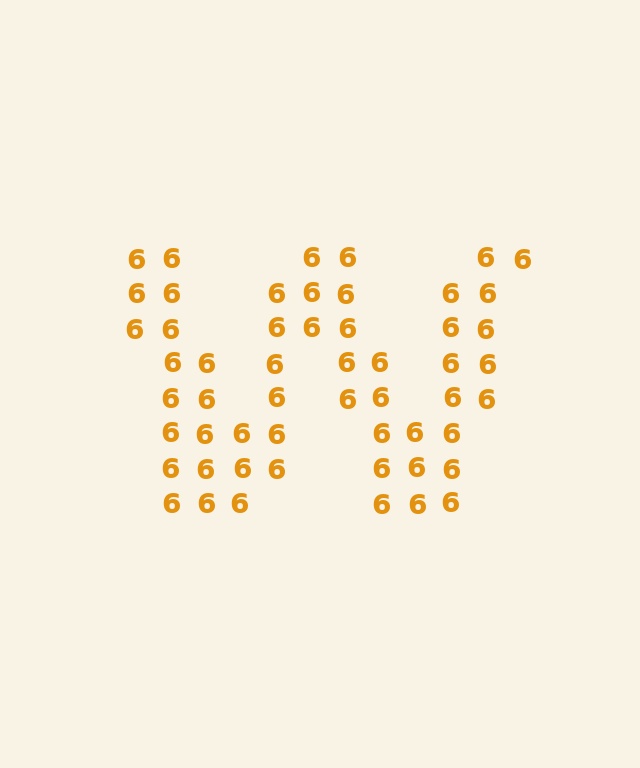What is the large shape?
The large shape is the letter W.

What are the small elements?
The small elements are digit 6's.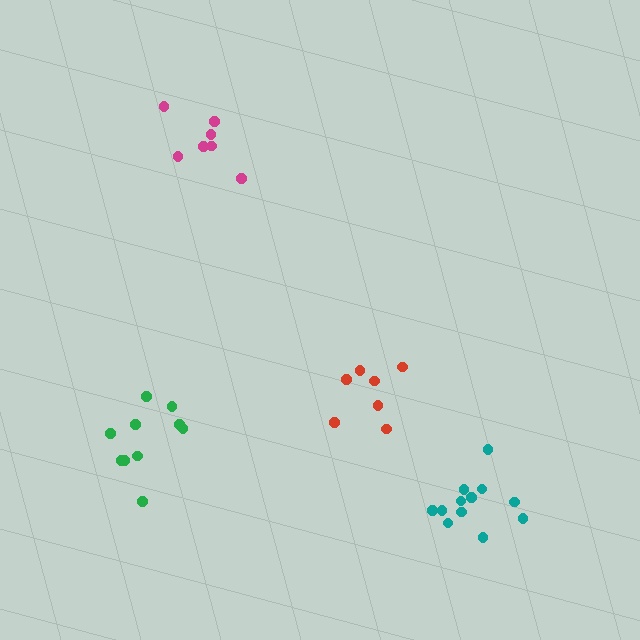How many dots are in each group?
Group 1: 7 dots, Group 2: 12 dots, Group 3: 7 dots, Group 4: 10 dots (36 total).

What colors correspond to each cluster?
The clusters are colored: red, teal, magenta, green.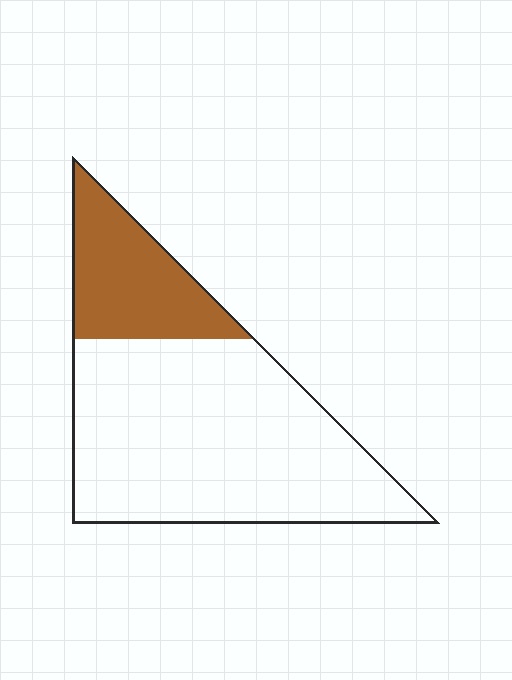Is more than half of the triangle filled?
No.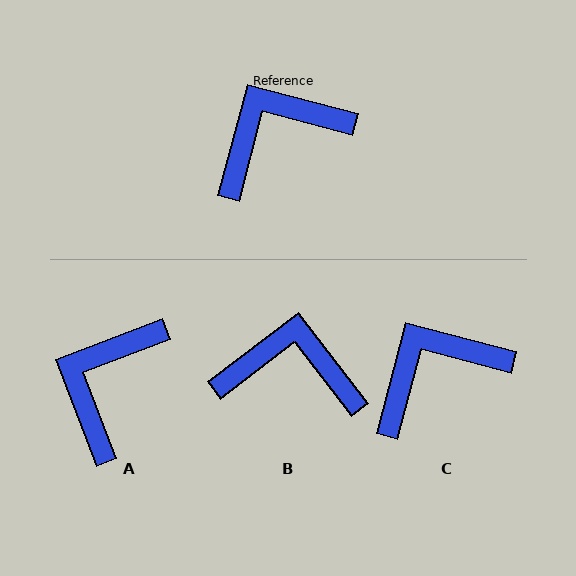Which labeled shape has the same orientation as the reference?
C.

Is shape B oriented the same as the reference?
No, it is off by about 38 degrees.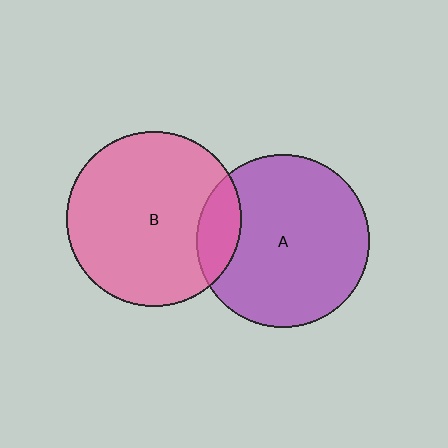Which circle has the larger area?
Circle B (pink).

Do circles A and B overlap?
Yes.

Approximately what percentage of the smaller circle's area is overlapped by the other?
Approximately 15%.